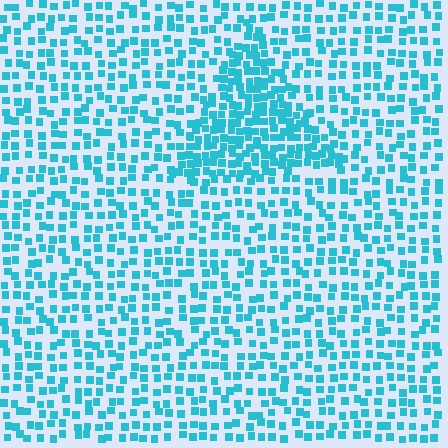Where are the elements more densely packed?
The elements are more densely packed inside the triangle boundary.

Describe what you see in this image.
The image contains small cyan elements arranged at two different densities. A triangle-shaped region is visible where the elements are more densely packed than the surrounding area.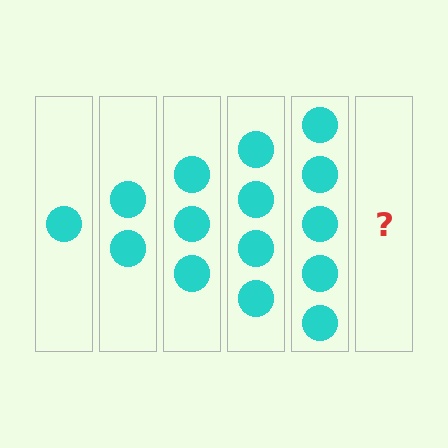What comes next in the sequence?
The next element should be 6 circles.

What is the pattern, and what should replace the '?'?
The pattern is that each step adds one more circle. The '?' should be 6 circles.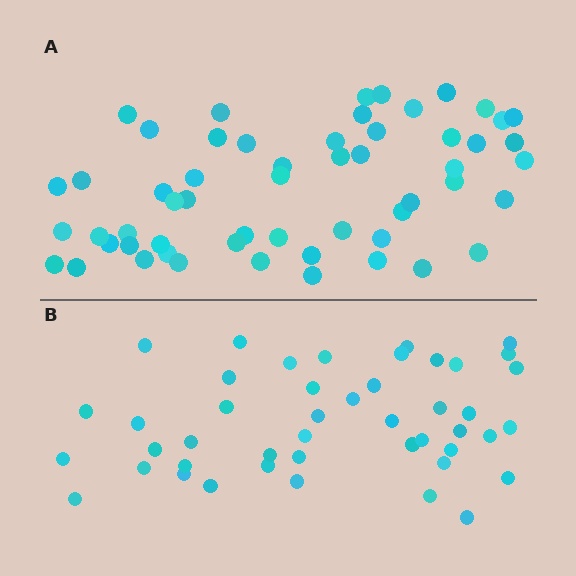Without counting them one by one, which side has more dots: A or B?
Region A (the top region) has more dots.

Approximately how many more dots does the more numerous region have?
Region A has roughly 12 or so more dots than region B.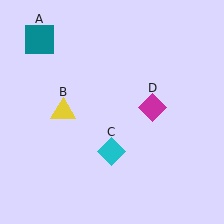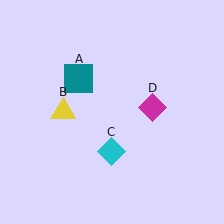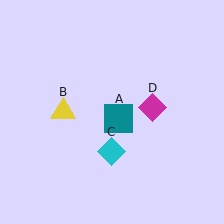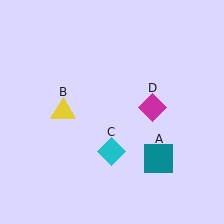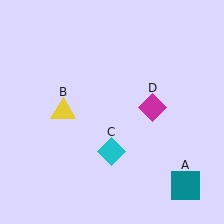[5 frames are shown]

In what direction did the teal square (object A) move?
The teal square (object A) moved down and to the right.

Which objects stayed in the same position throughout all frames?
Yellow triangle (object B) and cyan diamond (object C) and magenta diamond (object D) remained stationary.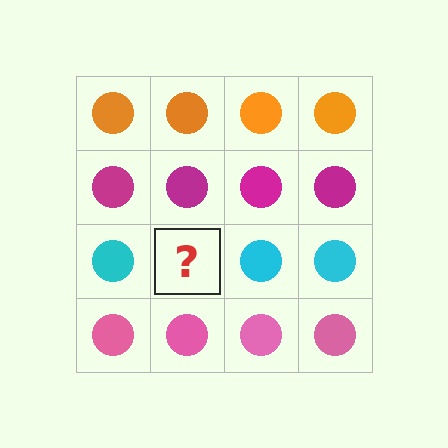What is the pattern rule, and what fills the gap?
The rule is that each row has a consistent color. The gap should be filled with a cyan circle.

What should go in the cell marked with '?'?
The missing cell should contain a cyan circle.